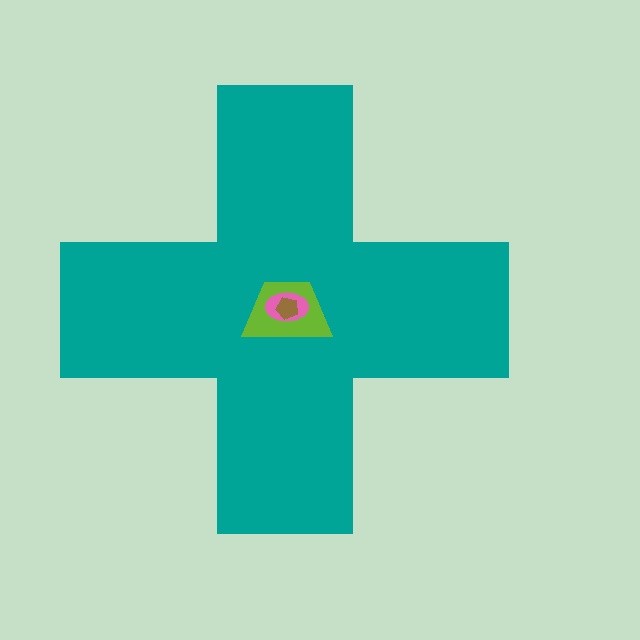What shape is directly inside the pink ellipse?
The brown pentagon.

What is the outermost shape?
The teal cross.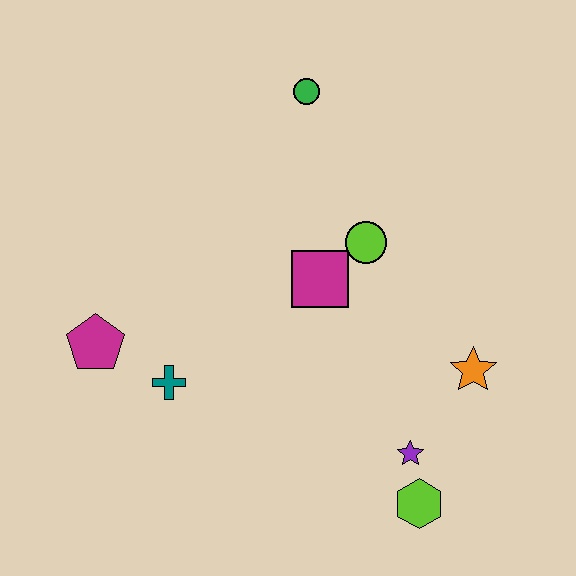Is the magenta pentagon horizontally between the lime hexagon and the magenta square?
No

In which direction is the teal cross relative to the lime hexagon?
The teal cross is to the left of the lime hexagon.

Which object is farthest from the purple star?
The green circle is farthest from the purple star.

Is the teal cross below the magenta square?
Yes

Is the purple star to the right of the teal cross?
Yes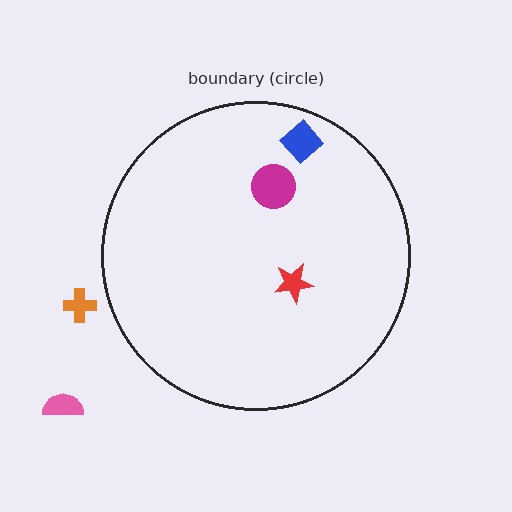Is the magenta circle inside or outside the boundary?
Inside.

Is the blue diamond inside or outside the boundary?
Inside.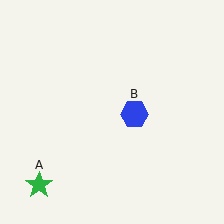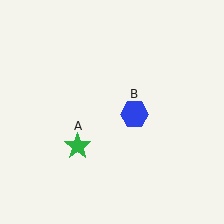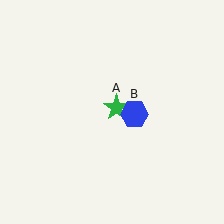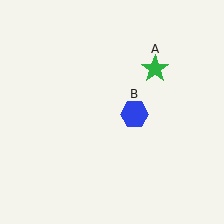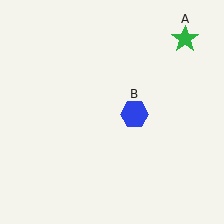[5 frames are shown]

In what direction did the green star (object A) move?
The green star (object A) moved up and to the right.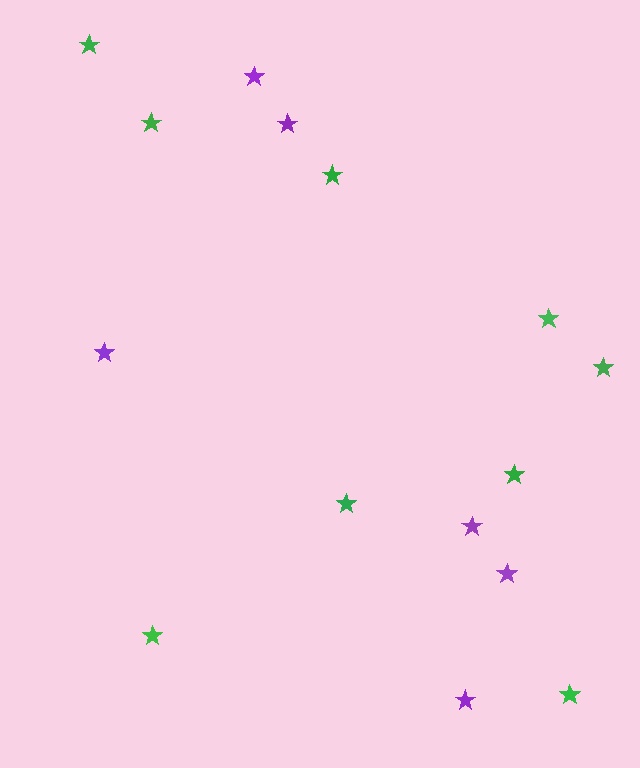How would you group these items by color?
There are 2 groups: one group of purple stars (6) and one group of green stars (9).